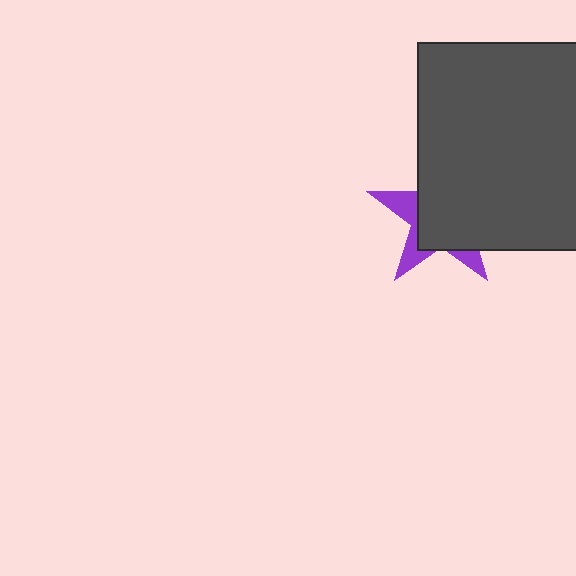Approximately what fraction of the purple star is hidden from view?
Roughly 70% of the purple star is hidden behind the dark gray rectangle.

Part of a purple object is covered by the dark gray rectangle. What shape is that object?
It is a star.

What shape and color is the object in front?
The object in front is a dark gray rectangle.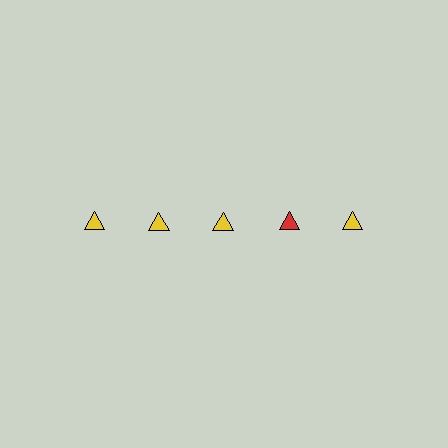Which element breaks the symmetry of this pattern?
The red triangle in the top row, second from right column breaks the symmetry. All other shapes are yellow triangles.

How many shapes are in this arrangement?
There are 5 shapes arranged in a grid pattern.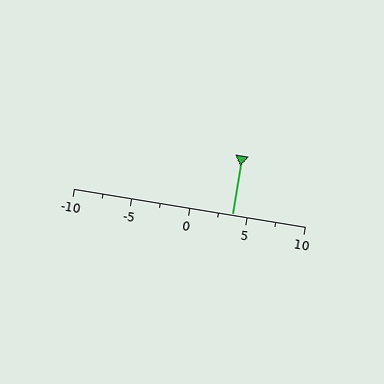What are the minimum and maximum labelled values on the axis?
The axis runs from -10 to 10.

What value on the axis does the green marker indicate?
The marker indicates approximately 3.8.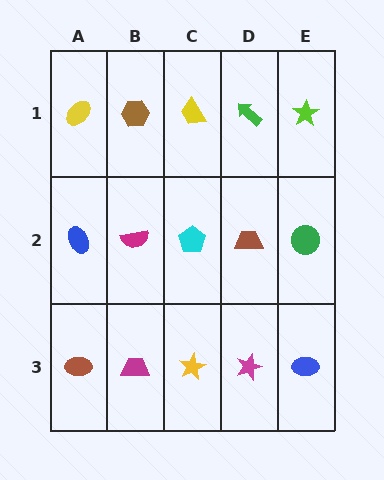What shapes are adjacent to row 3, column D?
A brown trapezoid (row 2, column D), a yellow star (row 3, column C), a blue ellipse (row 3, column E).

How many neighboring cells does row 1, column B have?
3.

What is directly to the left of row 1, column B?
A yellow ellipse.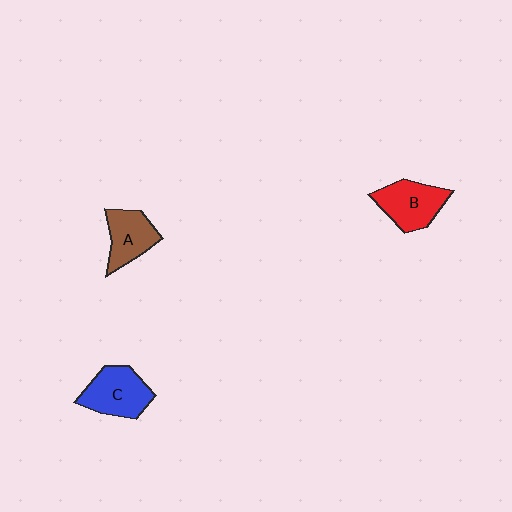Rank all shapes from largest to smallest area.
From largest to smallest: C (blue), B (red), A (brown).